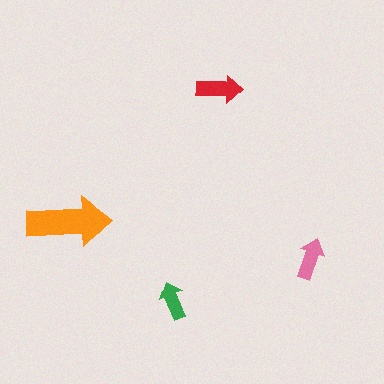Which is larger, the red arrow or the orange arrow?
The orange one.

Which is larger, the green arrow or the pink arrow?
The pink one.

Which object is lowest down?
The green arrow is bottommost.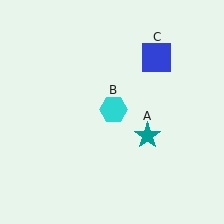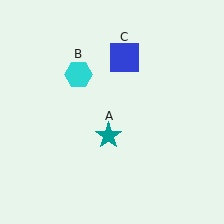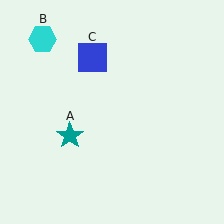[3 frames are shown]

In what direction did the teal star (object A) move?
The teal star (object A) moved left.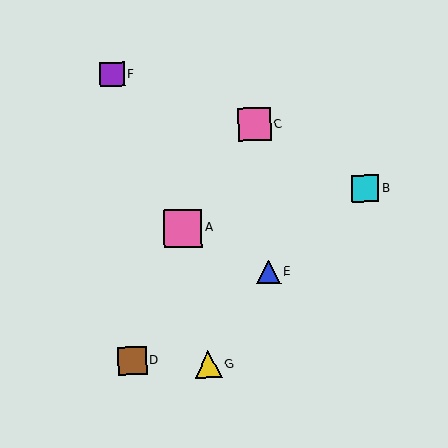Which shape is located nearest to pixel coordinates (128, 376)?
The brown square (labeled D) at (132, 361) is nearest to that location.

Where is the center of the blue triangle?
The center of the blue triangle is at (269, 272).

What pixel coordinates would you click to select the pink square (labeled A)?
Click at (183, 228) to select the pink square A.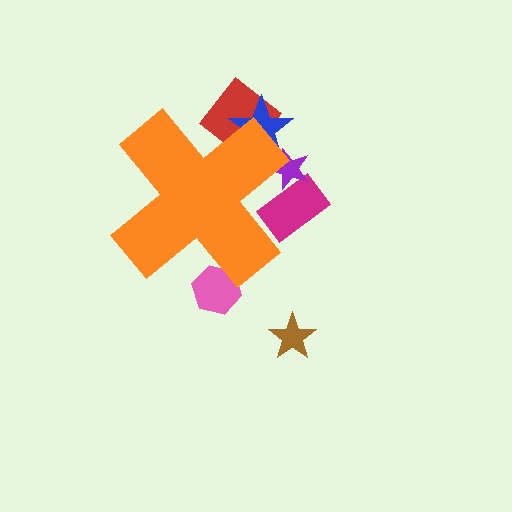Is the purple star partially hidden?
Yes, the purple star is partially hidden behind the orange cross.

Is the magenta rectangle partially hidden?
Yes, the magenta rectangle is partially hidden behind the orange cross.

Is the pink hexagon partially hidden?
Yes, the pink hexagon is partially hidden behind the orange cross.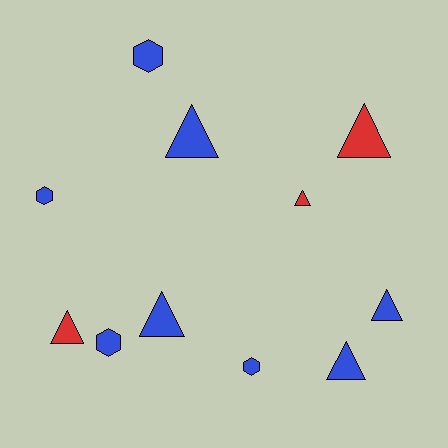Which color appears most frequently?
Blue, with 8 objects.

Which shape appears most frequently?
Triangle, with 7 objects.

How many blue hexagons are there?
There are 4 blue hexagons.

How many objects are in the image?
There are 11 objects.